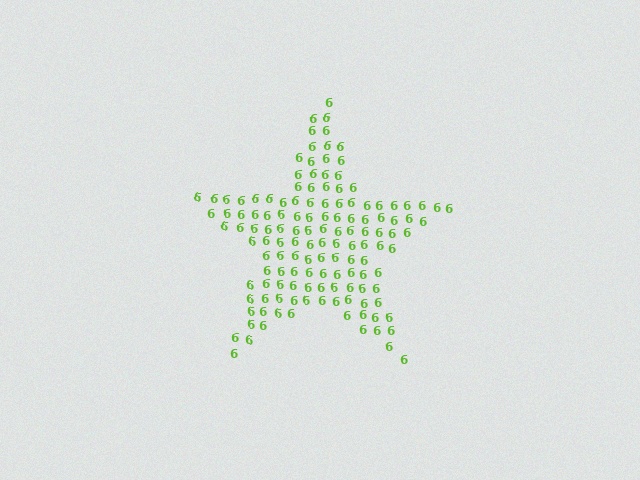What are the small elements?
The small elements are digit 6's.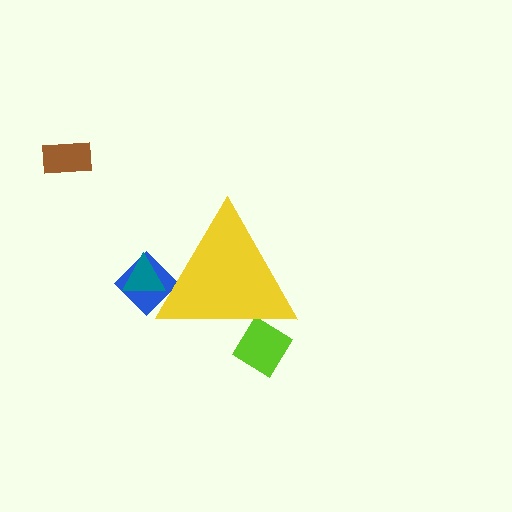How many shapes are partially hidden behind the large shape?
3 shapes are partially hidden.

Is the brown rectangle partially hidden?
No, the brown rectangle is fully visible.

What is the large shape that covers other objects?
A yellow triangle.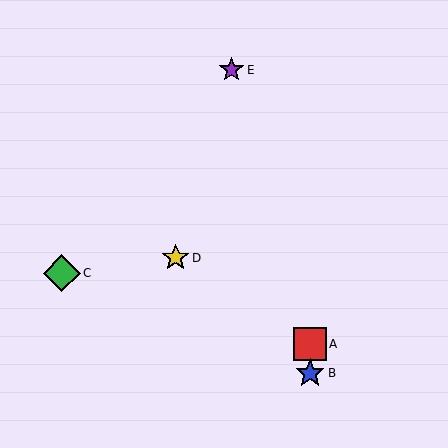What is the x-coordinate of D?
Object D is at x≈176.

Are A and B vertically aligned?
Yes, both are at x≈310.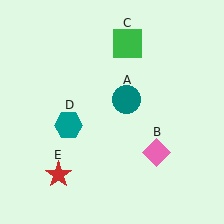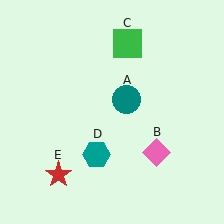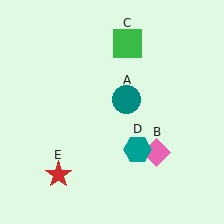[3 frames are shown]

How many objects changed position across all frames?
1 object changed position: teal hexagon (object D).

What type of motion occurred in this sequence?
The teal hexagon (object D) rotated counterclockwise around the center of the scene.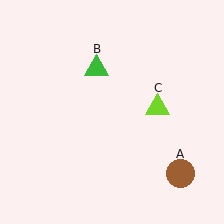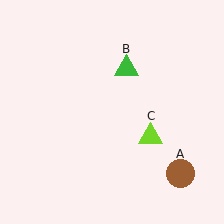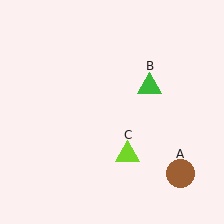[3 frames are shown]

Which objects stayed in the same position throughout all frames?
Brown circle (object A) remained stationary.